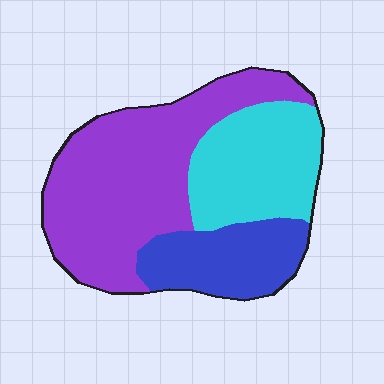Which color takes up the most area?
Purple, at roughly 50%.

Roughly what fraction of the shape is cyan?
Cyan takes up about one quarter (1/4) of the shape.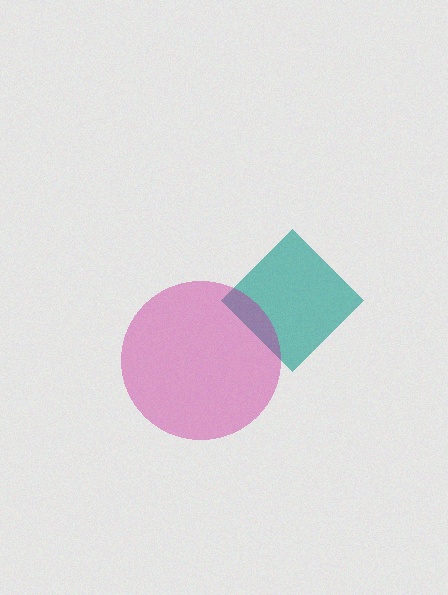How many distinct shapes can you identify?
There are 2 distinct shapes: a teal diamond, a magenta circle.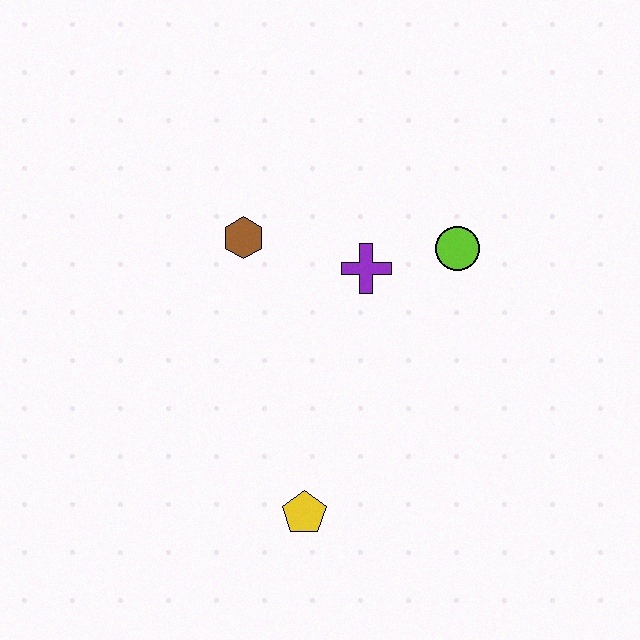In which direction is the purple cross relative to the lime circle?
The purple cross is to the left of the lime circle.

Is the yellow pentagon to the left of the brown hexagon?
No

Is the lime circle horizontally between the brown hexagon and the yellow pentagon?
No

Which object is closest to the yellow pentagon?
The purple cross is closest to the yellow pentagon.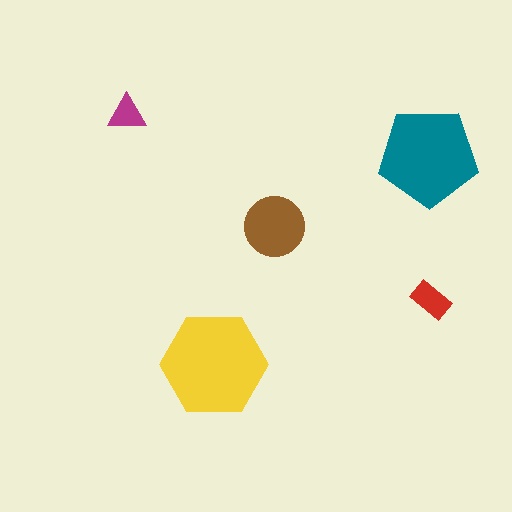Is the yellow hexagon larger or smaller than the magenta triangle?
Larger.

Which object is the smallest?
The magenta triangle.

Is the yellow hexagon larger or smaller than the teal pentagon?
Larger.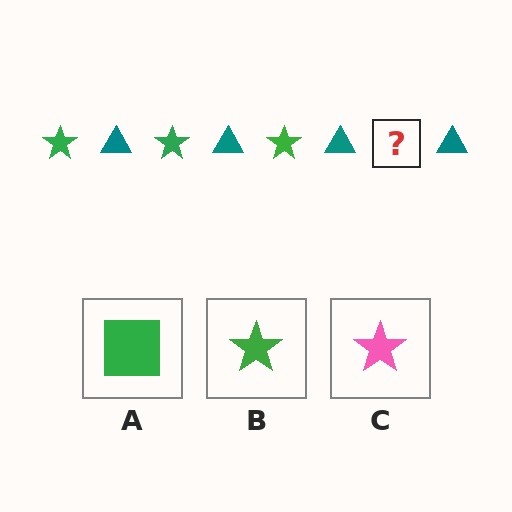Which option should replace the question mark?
Option B.